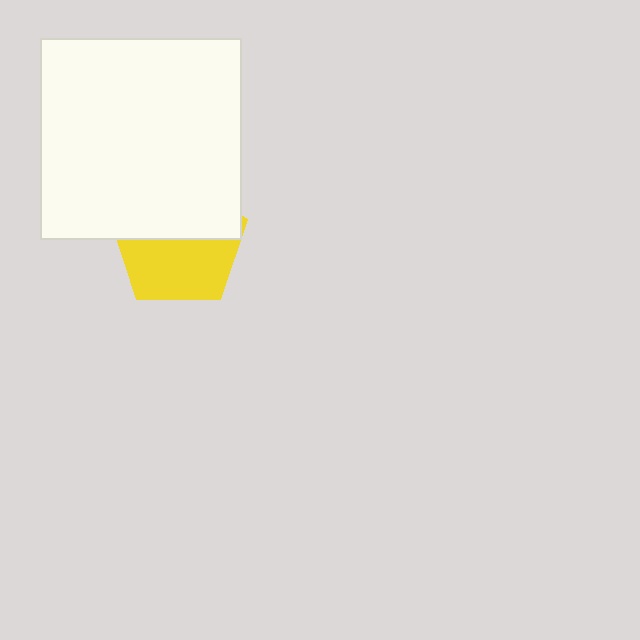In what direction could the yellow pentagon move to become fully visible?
The yellow pentagon could move down. That would shift it out from behind the white square entirely.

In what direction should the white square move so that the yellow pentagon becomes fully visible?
The white square should move up. That is the shortest direction to clear the overlap and leave the yellow pentagon fully visible.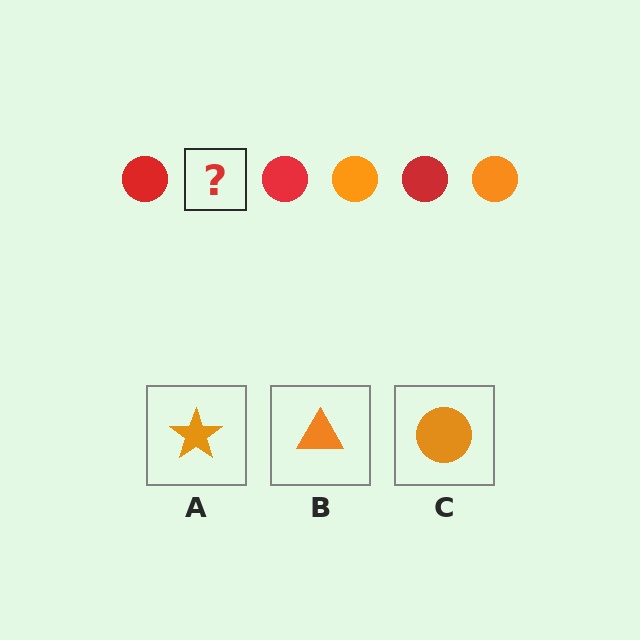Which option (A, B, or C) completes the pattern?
C.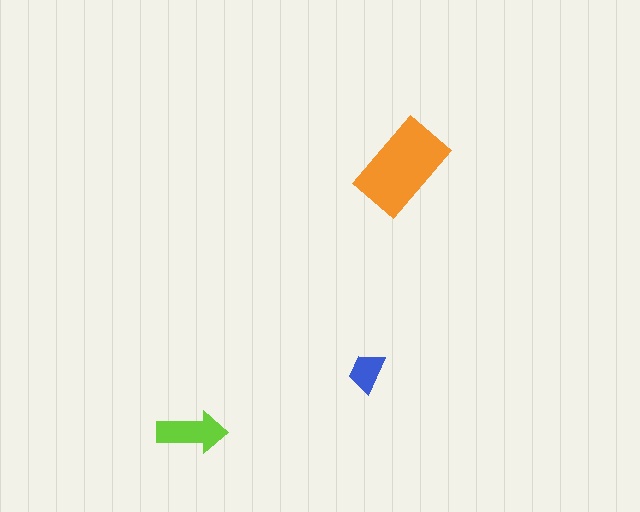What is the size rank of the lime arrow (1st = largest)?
2nd.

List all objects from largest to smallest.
The orange rectangle, the lime arrow, the blue trapezoid.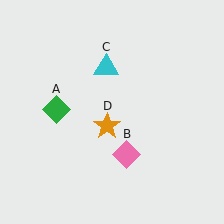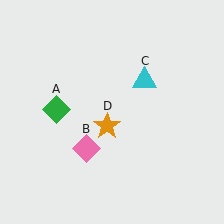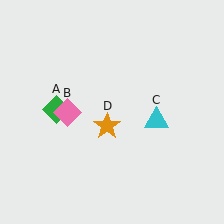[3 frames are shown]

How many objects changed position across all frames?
2 objects changed position: pink diamond (object B), cyan triangle (object C).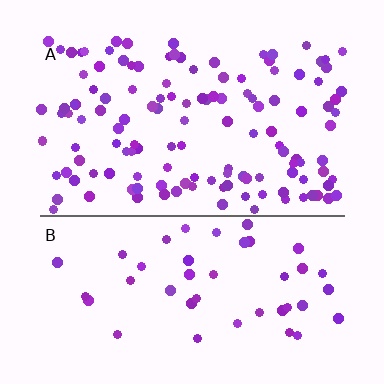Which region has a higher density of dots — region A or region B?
A (the top).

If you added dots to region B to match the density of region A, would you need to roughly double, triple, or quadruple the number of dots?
Approximately triple.